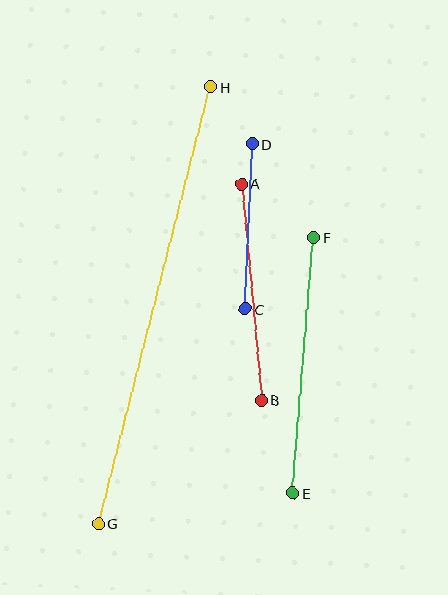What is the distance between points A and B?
The distance is approximately 217 pixels.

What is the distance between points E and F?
The distance is approximately 256 pixels.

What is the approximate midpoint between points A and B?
The midpoint is at approximately (252, 292) pixels.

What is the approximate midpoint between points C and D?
The midpoint is at approximately (249, 226) pixels.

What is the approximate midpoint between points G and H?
The midpoint is at approximately (155, 305) pixels.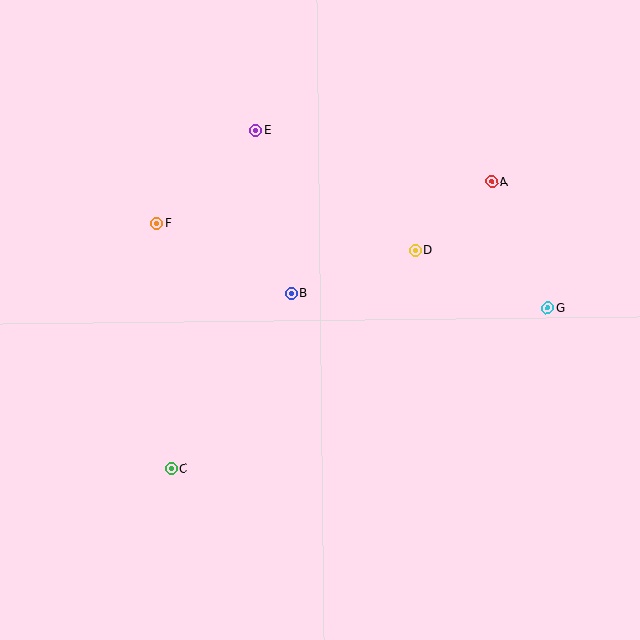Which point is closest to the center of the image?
Point B at (291, 293) is closest to the center.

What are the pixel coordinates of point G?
Point G is at (548, 308).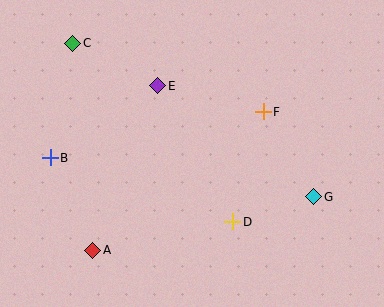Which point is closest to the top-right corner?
Point F is closest to the top-right corner.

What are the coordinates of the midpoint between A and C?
The midpoint between A and C is at (83, 146).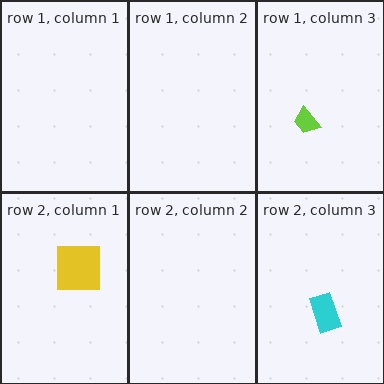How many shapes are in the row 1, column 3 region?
1.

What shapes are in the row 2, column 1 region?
The yellow square.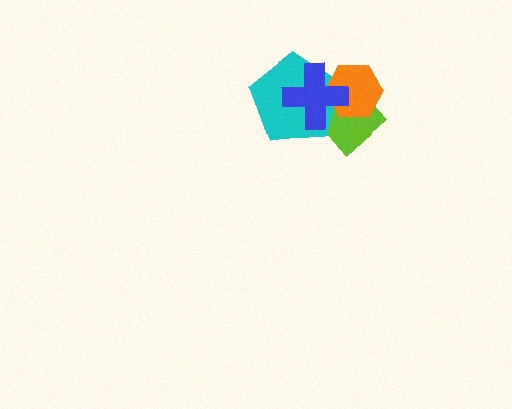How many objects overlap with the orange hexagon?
3 objects overlap with the orange hexagon.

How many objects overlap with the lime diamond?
3 objects overlap with the lime diamond.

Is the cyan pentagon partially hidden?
Yes, it is partially covered by another shape.